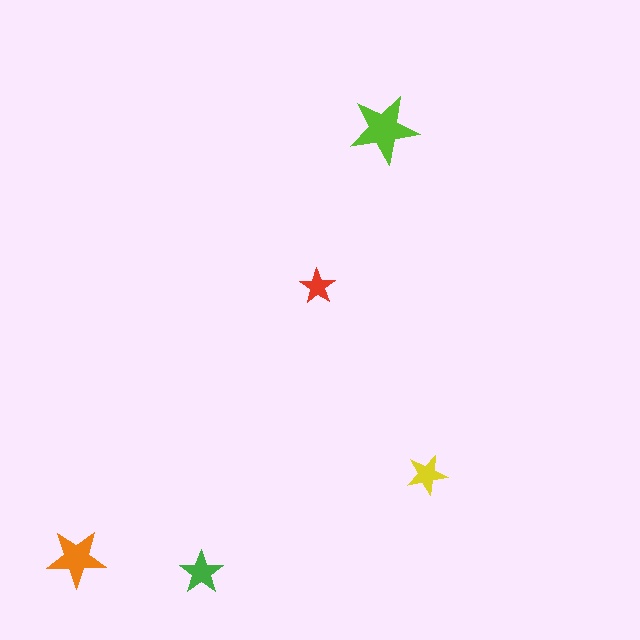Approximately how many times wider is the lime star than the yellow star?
About 1.5 times wider.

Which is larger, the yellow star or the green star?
The green one.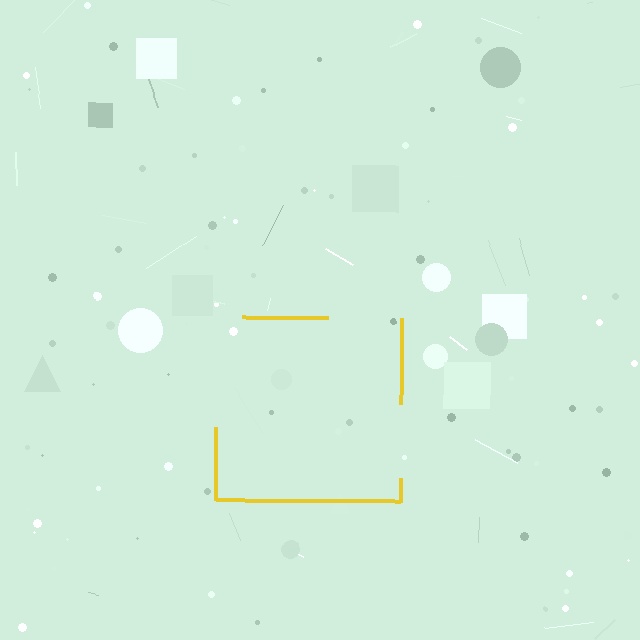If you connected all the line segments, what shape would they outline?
They would outline a square.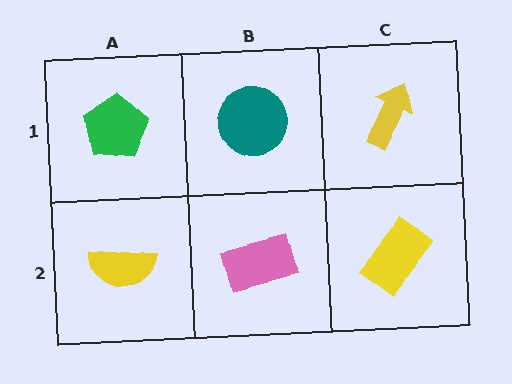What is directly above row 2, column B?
A teal circle.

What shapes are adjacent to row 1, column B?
A pink rectangle (row 2, column B), a green pentagon (row 1, column A), a yellow arrow (row 1, column C).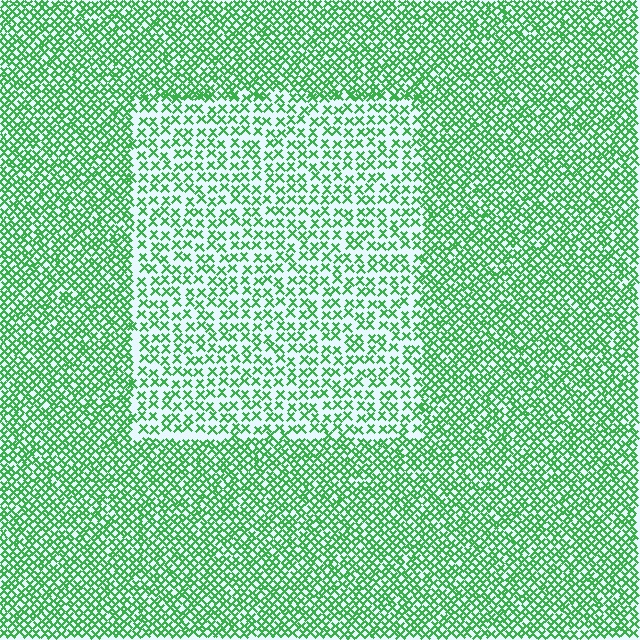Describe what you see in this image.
The image contains small green elements arranged at two different densities. A rectangle-shaped region is visible where the elements are less densely packed than the surrounding area.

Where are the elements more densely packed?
The elements are more densely packed outside the rectangle boundary.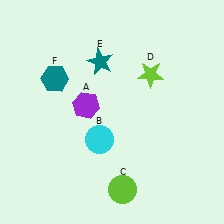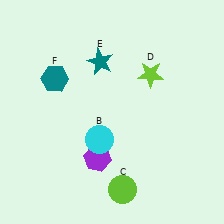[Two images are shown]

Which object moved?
The purple hexagon (A) moved down.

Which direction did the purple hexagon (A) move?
The purple hexagon (A) moved down.